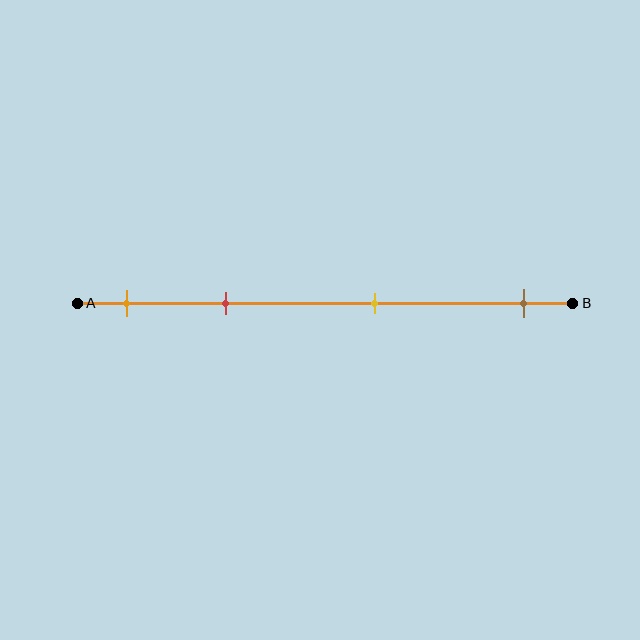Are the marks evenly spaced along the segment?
No, the marks are not evenly spaced.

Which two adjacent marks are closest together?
The orange and red marks are the closest adjacent pair.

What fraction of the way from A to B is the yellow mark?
The yellow mark is approximately 60% (0.6) of the way from A to B.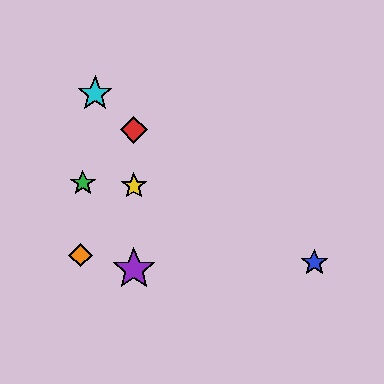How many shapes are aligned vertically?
3 shapes (the red diamond, the yellow star, the purple star) are aligned vertically.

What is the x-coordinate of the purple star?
The purple star is at x≈134.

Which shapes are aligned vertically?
The red diamond, the yellow star, the purple star are aligned vertically.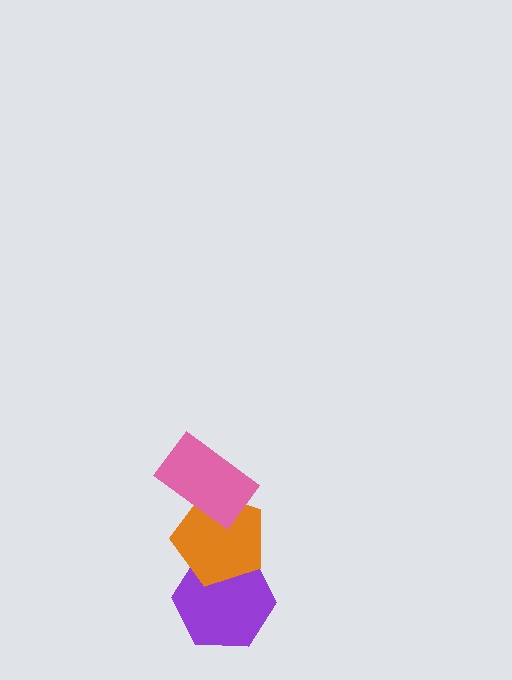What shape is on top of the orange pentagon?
The pink rectangle is on top of the orange pentagon.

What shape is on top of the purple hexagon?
The orange pentagon is on top of the purple hexagon.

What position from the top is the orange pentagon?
The orange pentagon is 2nd from the top.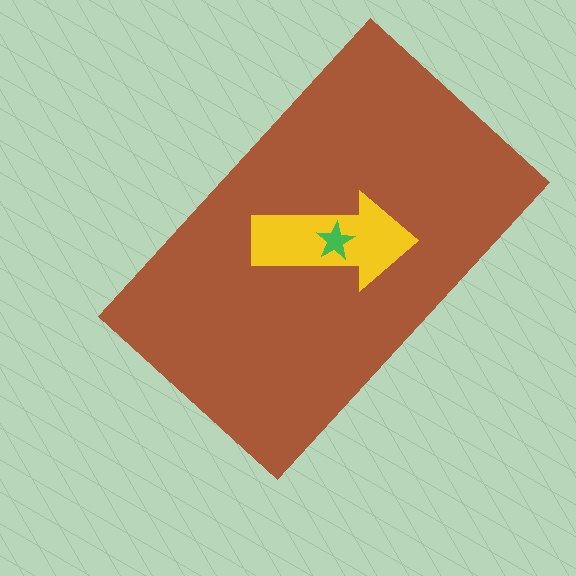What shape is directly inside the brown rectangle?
The yellow arrow.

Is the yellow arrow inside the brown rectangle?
Yes.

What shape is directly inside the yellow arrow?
The green star.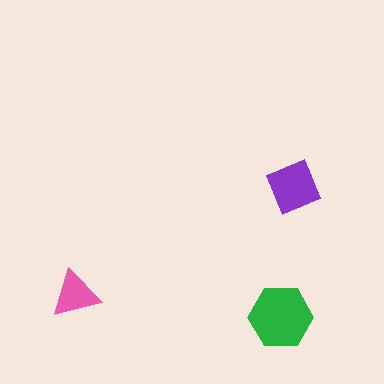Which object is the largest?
The green hexagon.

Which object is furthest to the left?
The pink triangle is leftmost.